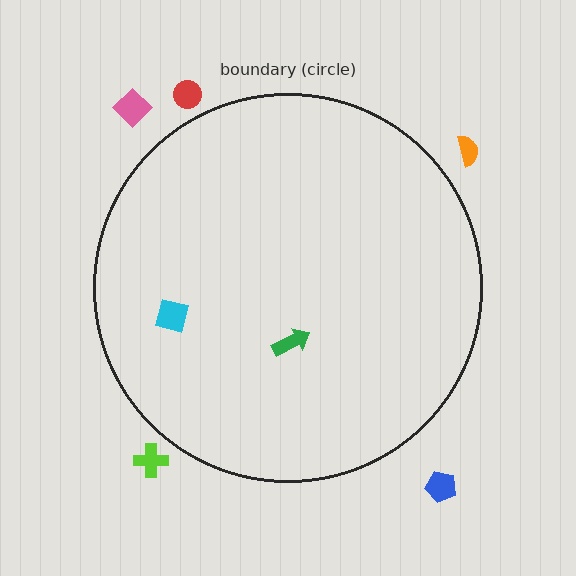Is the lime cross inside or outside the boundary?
Outside.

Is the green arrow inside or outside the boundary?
Inside.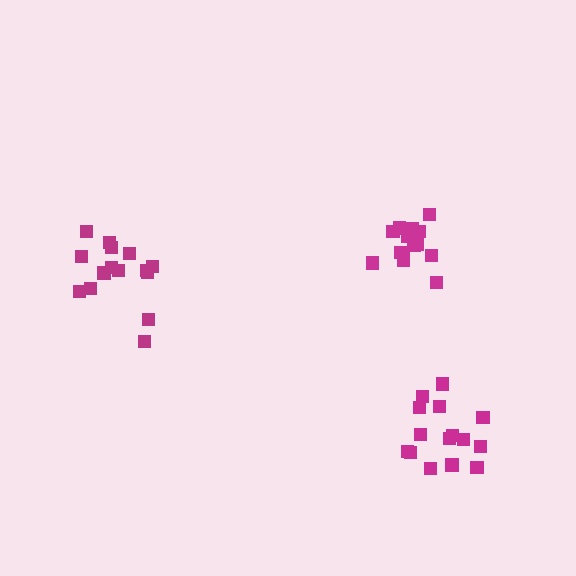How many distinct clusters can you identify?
There are 3 distinct clusters.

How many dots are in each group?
Group 1: 15 dots, Group 2: 14 dots, Group 3: 15 dots (44 total).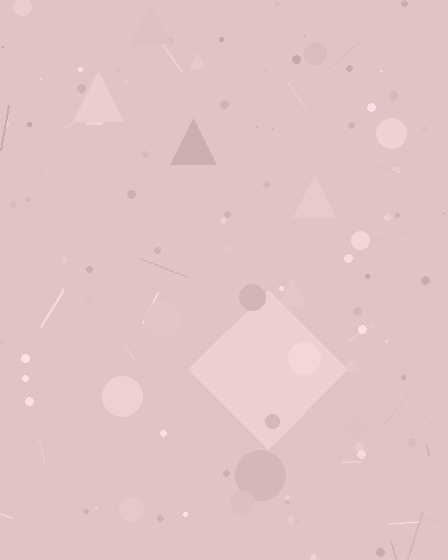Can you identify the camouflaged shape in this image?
The camouflaged shape is a diamond.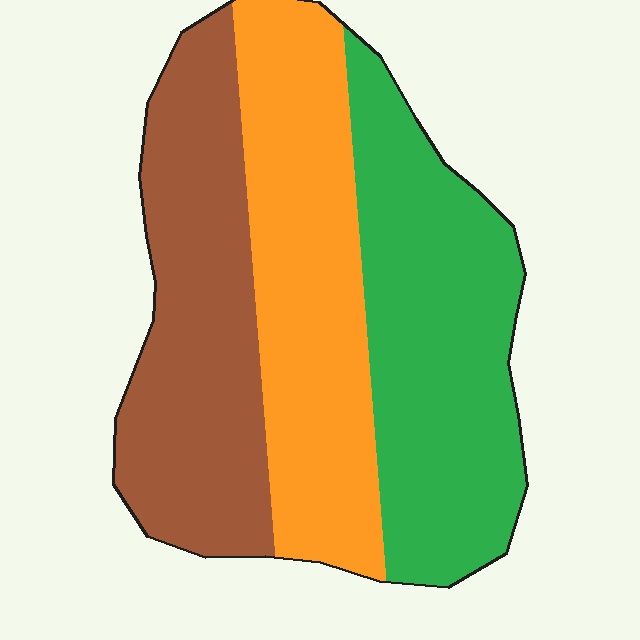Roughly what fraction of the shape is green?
Green takes up about one third (1/3) of the shape.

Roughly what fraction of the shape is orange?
Orange covers about 35% of the shape.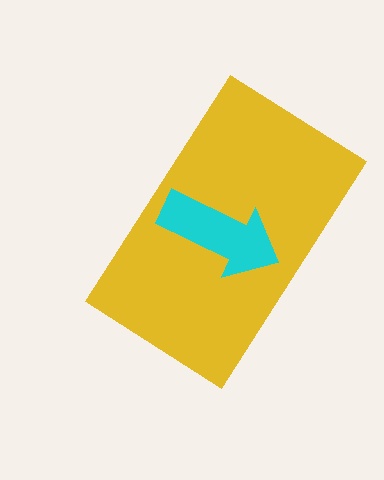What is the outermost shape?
The yellow rectangle.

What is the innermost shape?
The cyan arrow.